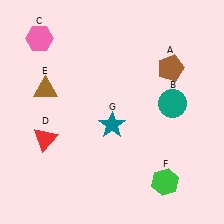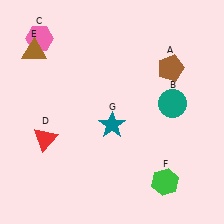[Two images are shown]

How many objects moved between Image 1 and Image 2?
1 object moved between the two images.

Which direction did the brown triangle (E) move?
The brown triangle (E) moved up.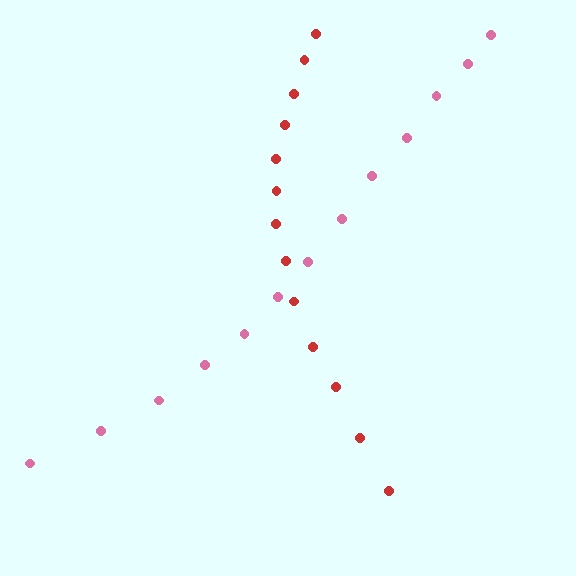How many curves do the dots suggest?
There are 2 distinct paths.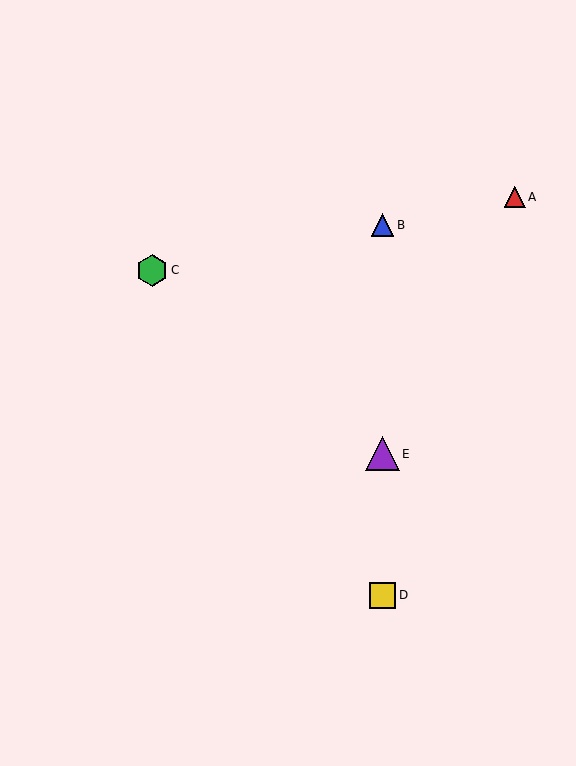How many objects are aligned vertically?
3 objects (B, D, E) are aligned vertically.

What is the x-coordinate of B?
Object B is at x≈382.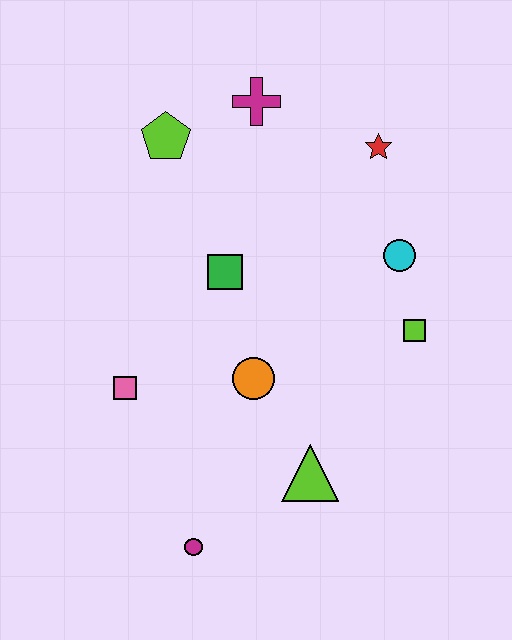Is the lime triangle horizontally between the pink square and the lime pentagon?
No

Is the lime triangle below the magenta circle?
No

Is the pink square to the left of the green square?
Yes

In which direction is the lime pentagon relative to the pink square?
The lime pentagon is above the pink square.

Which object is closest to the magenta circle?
The lime triangle is closest to the magenta circle.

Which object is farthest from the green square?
The magenta circle is farthest from the green square.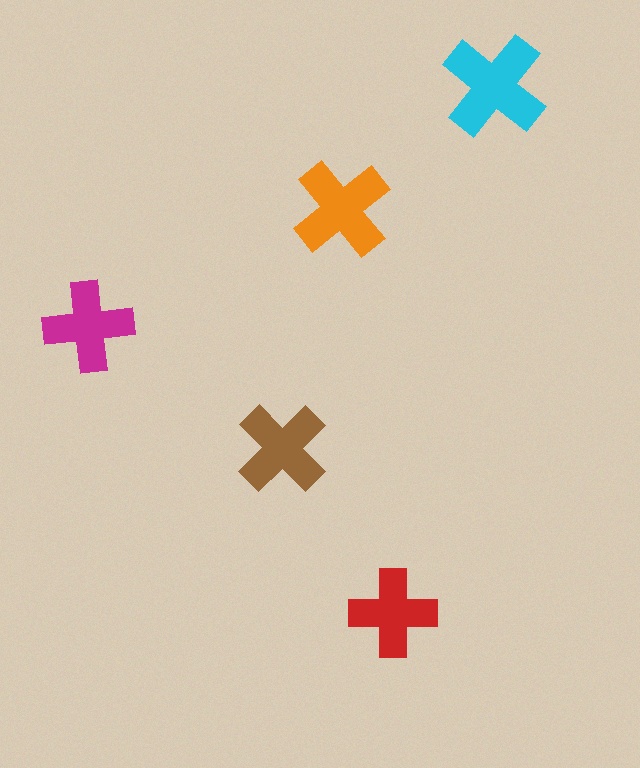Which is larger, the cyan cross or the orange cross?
The cyan one.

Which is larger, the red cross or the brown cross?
The brown one.